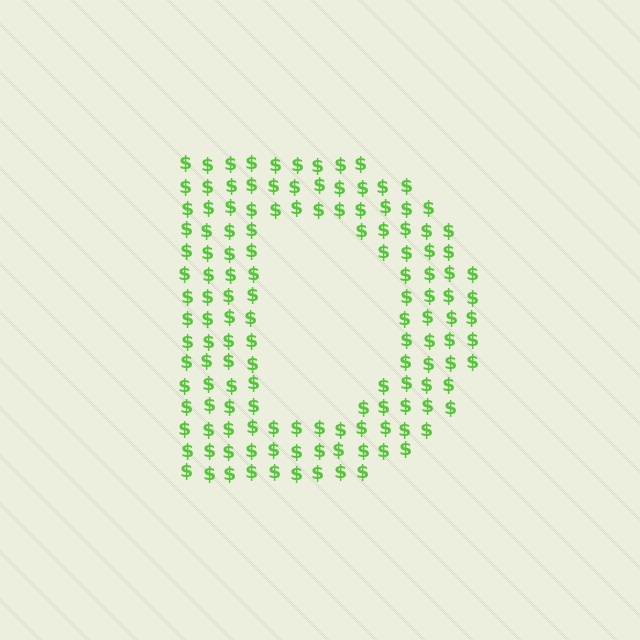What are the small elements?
The small elements are dollar signs.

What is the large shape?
The large shape is the letter D.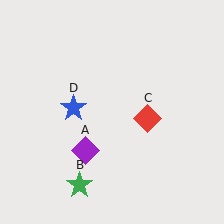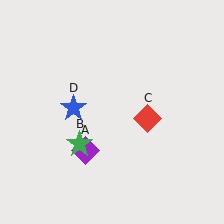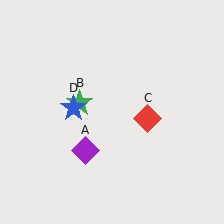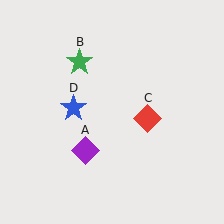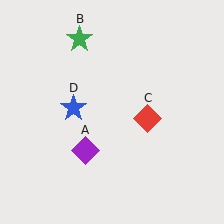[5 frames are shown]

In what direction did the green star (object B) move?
The green star (object B) moved up.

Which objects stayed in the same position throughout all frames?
Purple diamond (object A) and red diamond (object C) and blue star (object D) remained stationary.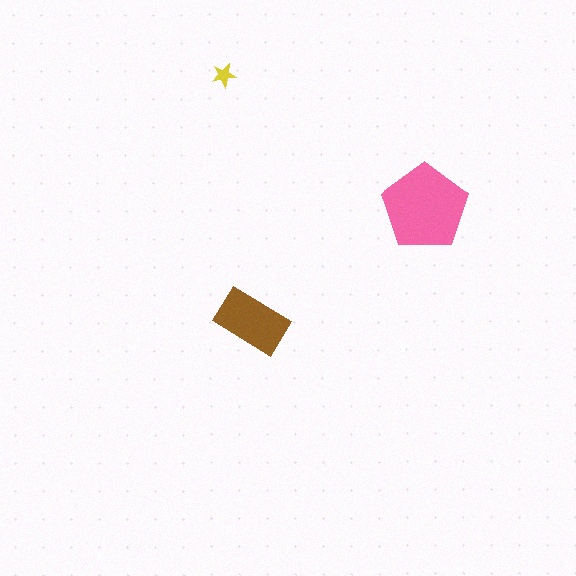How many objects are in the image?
There are 3 objects in the image.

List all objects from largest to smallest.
The pink pentagon, the brown rectangle, the yellow star.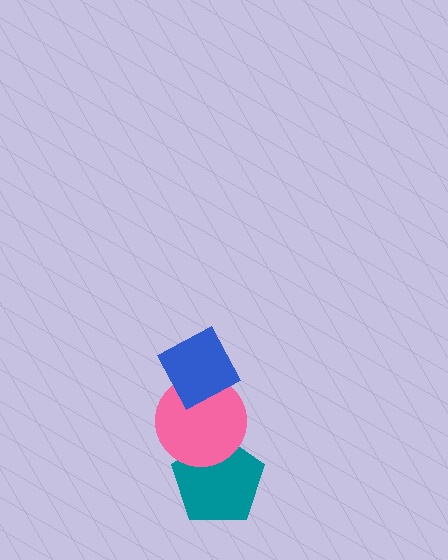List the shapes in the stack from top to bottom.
From top to bottom: the blue diamond, the pink circle, the teal pentagon.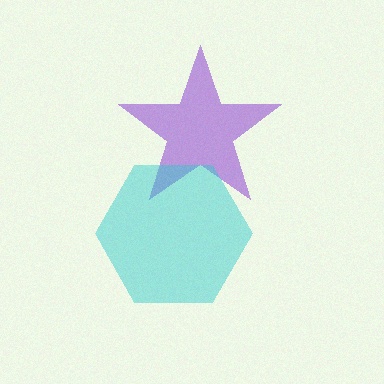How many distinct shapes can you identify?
There are 2 distinct shapes: a purple star, a cyan hexagon.